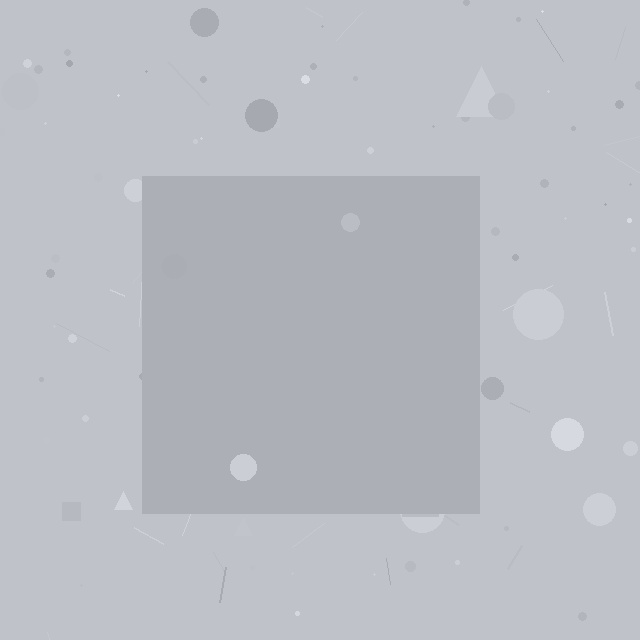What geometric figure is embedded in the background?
A square is embedded in the background.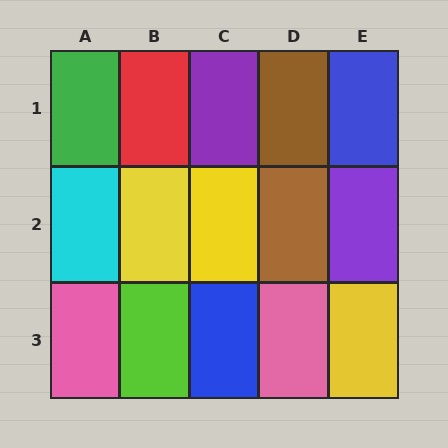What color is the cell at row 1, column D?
Brown.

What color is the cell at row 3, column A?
Pink.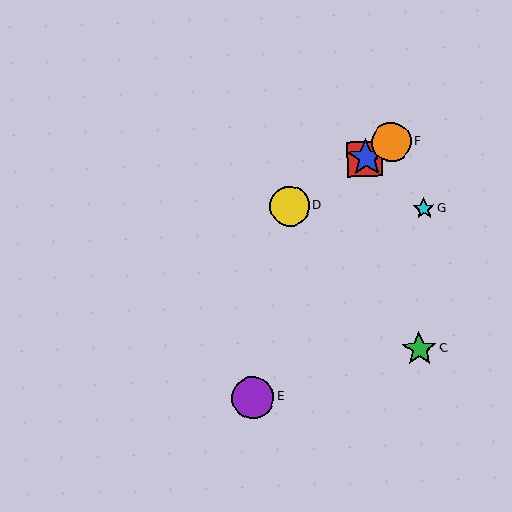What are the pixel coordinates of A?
Object A is at (365, 159).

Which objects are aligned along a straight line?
Objects A, B, D, F are aligned along a straight line.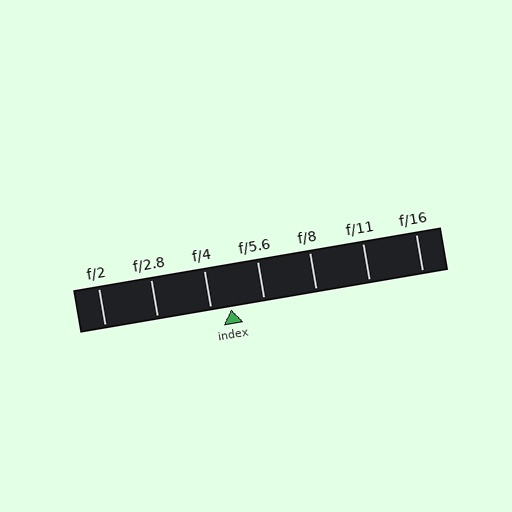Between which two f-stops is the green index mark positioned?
The index mark is between f/4 and f/5.6.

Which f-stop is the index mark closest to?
The index mark is closest to f/4.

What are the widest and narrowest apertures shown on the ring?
The widest aperture shown is f/2 and the narrowest is f/16.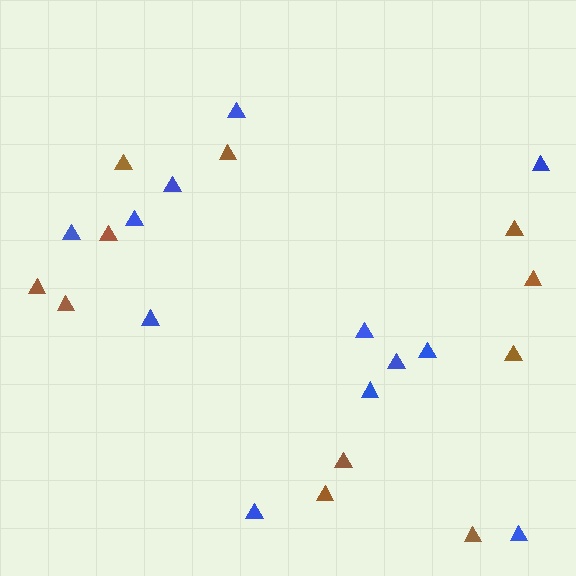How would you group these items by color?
There are 2 groups: one group of blue triangles (12) and one group of brown triangles (11).